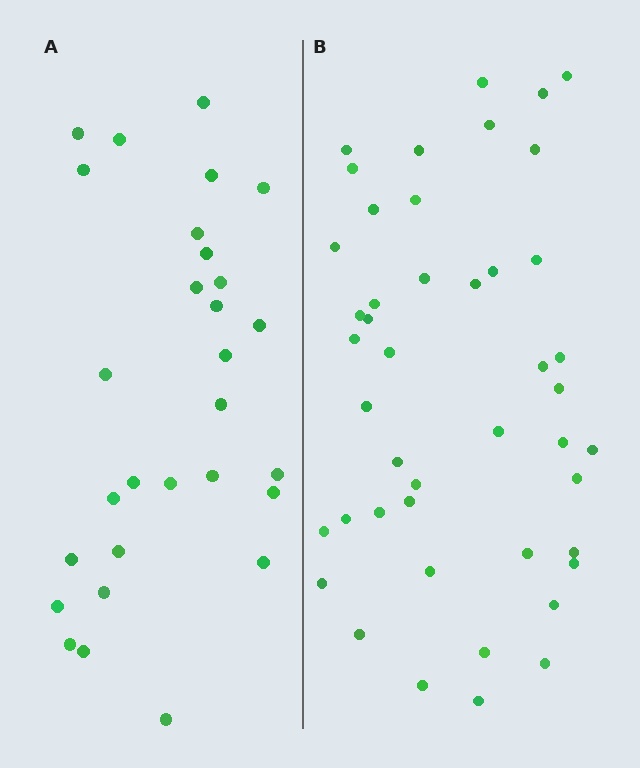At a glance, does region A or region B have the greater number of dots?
Region B (the right region) has more dots.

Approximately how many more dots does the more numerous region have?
Region B has approximately 15 more dots than region A.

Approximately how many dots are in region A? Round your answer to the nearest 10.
About 30 dots. (The exact count is 29, which rounds to 30.)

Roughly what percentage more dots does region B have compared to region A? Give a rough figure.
About 55% more.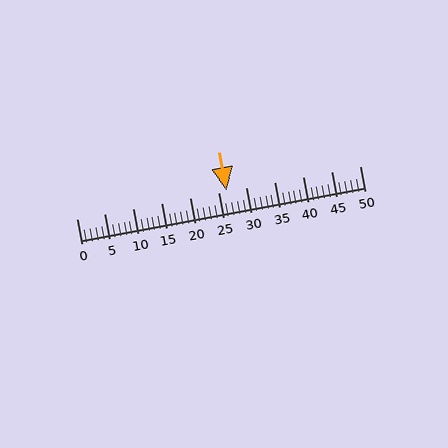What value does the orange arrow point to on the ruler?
The orange arrow points to approximately 26.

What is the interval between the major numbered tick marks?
The major tick marks are spaced 5 units apart.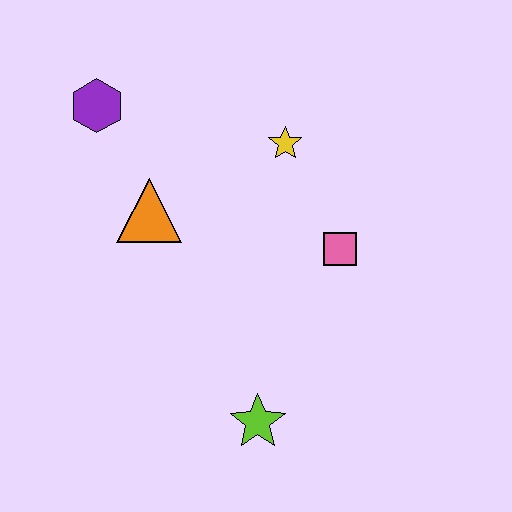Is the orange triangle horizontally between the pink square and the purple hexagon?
Yes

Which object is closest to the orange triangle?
The purple hexagon is closest to the orange triangle.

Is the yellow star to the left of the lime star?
No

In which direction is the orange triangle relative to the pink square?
The orange triangle is to the left of the pink square.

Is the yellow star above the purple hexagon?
No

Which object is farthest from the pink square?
The purple hexagon is farthest from the pink square.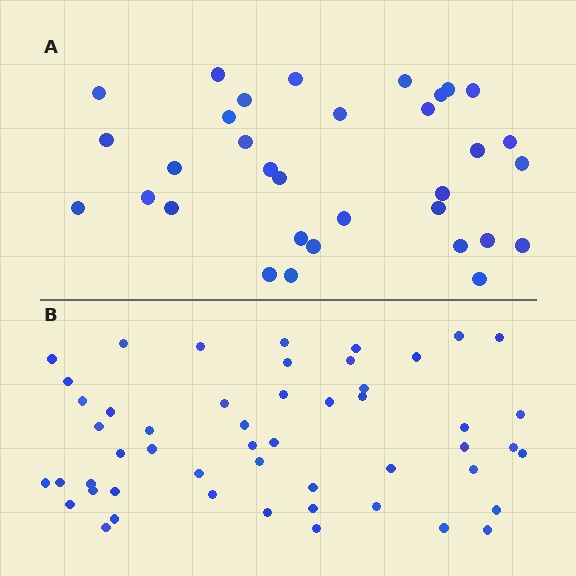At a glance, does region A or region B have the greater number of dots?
Region B (the bottom region) has more dots.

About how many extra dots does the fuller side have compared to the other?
Region B has approximately 20 more dots than region A.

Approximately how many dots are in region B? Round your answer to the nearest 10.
About 50 dots. (The exact count is 51, which rounds to 50.)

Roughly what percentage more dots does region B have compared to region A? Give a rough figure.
About 55% more.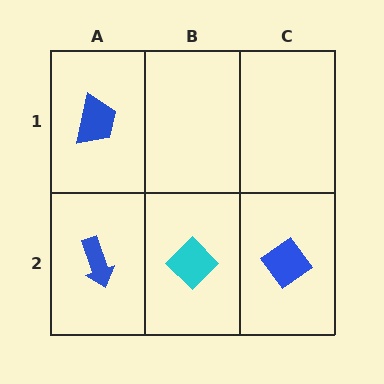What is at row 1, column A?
A blue trapezoid.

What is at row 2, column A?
A blue arrow.